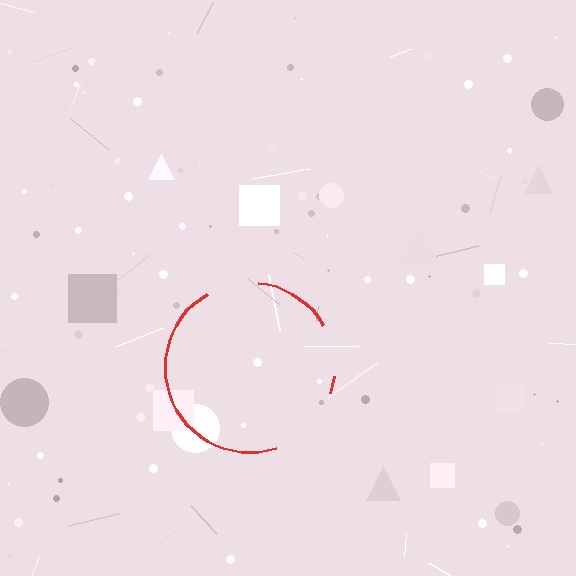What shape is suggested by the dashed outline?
The dashed outline suggests a circle.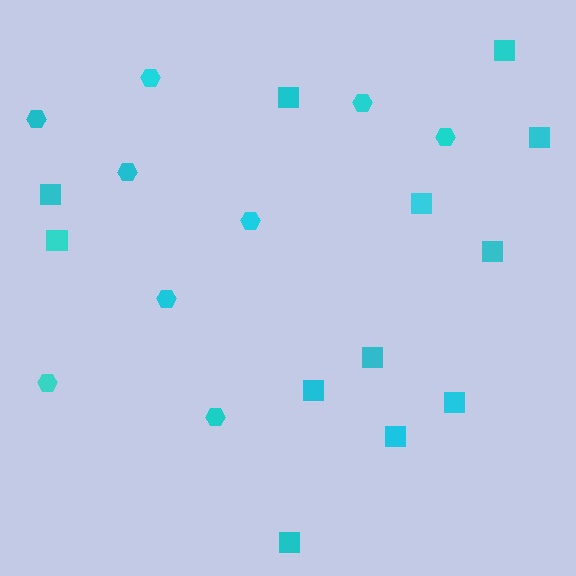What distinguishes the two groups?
There are 2 groups: one group of hexagons (9) and one group of squares (12).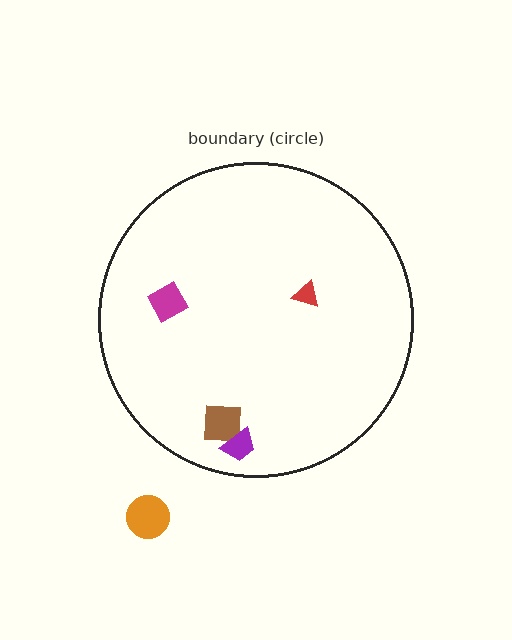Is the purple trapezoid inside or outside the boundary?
Inside.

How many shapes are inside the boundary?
4 inside, 1 outside.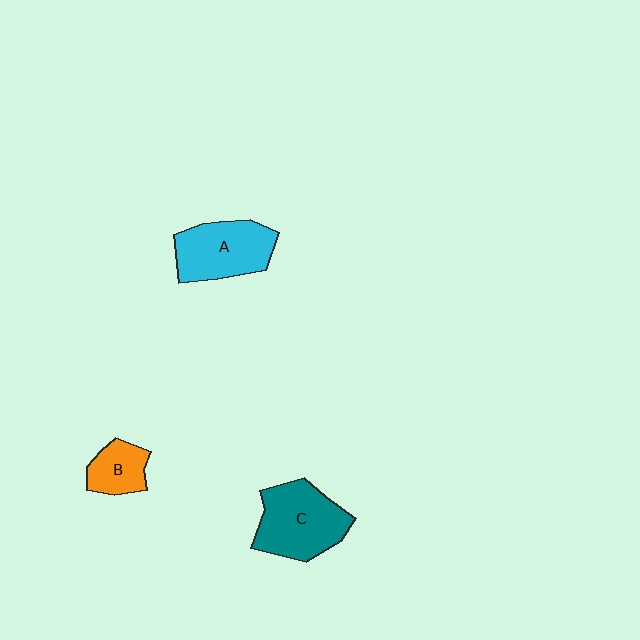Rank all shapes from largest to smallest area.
From largest to smallest: C (teal), A (cyan), B (orange).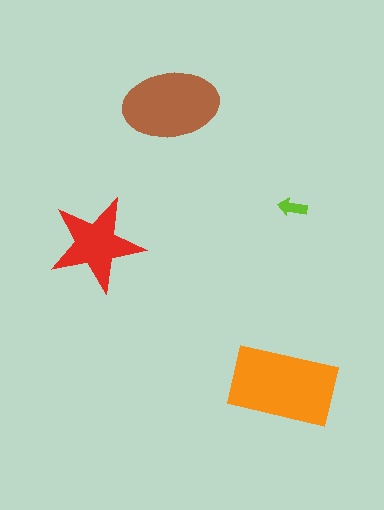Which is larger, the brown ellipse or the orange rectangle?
The orange rectangle.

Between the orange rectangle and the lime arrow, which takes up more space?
The orange rectangle.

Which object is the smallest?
The lime arrow.